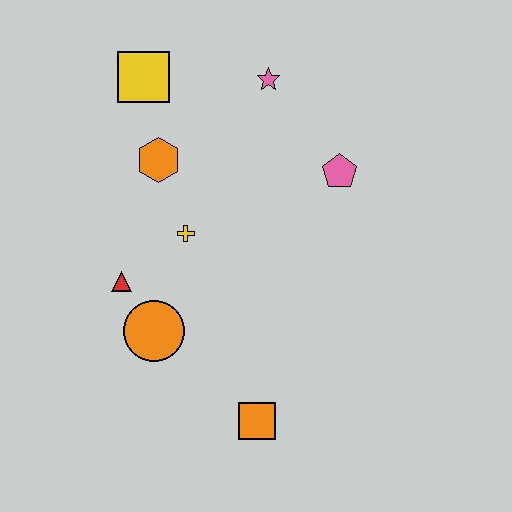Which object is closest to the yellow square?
The orange hexagon is closest to the yellow square.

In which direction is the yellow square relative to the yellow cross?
The yellow square is above the yellow cross.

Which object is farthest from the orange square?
The yellow square is farthest from the orange square.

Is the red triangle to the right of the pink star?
No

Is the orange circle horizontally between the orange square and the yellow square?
Yes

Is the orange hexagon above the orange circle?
Yes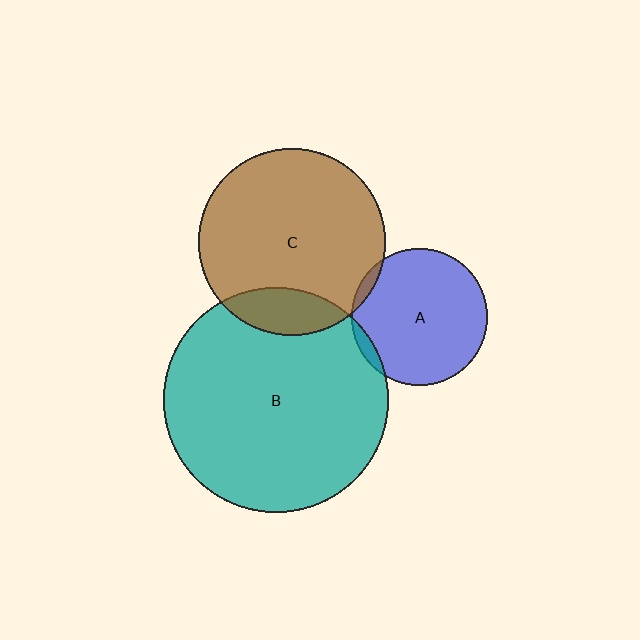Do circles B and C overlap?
Yes.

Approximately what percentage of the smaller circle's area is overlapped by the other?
Approximately 15%.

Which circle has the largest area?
Circle B (teal).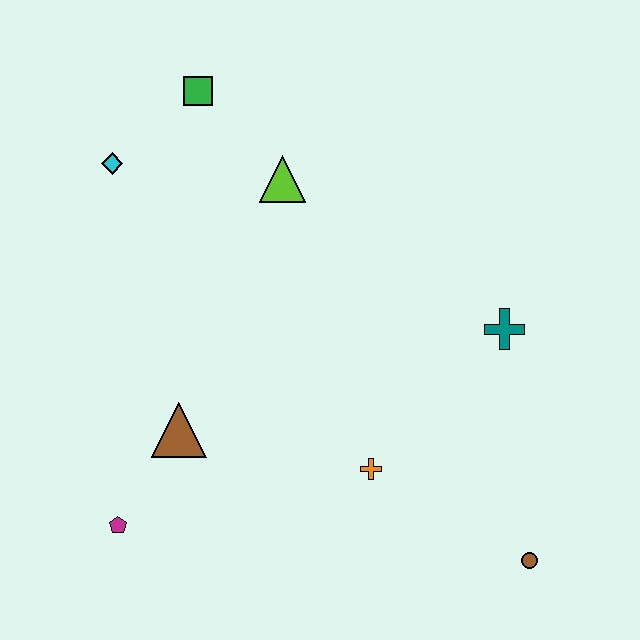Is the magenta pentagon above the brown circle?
Yes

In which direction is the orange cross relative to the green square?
The orange cross is below the green square.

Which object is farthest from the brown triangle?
The brown circle is farthest from the brown triangle.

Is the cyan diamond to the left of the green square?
Yes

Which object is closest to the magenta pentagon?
The brown triangle is closest to the magenta pentagon.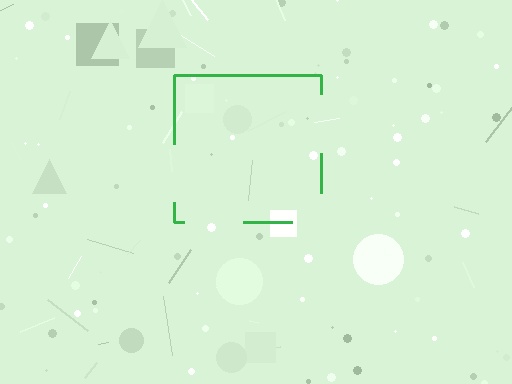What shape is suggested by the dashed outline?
The dashed outline suggests a square.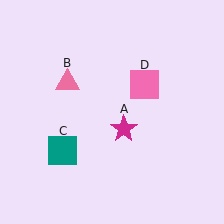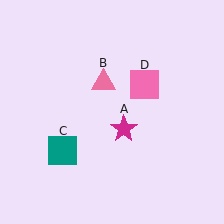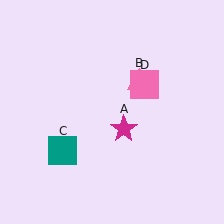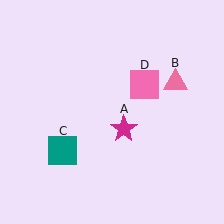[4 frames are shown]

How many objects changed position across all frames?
1 object changed position: pink triangle (object B).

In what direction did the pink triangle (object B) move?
The pink triangle (object B) moved right.